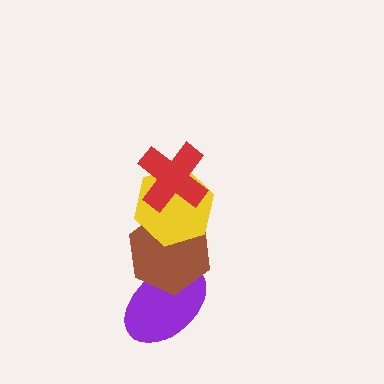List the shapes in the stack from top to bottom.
From top to bottom: the red cross, the yellow hexagon, the brown hexagon, the purple ellipse.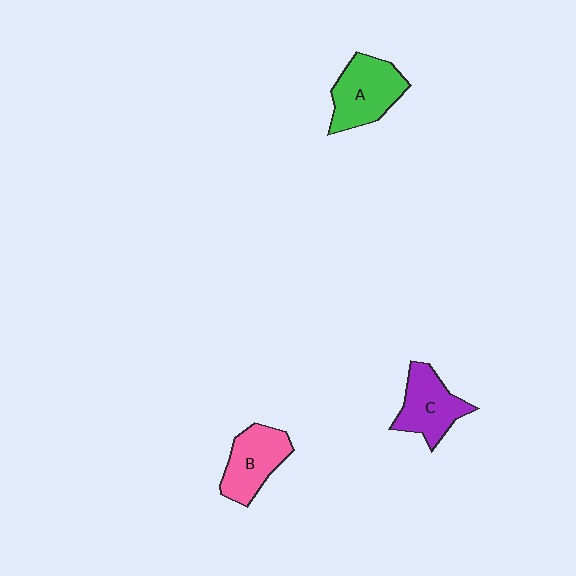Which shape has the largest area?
Shape A (green).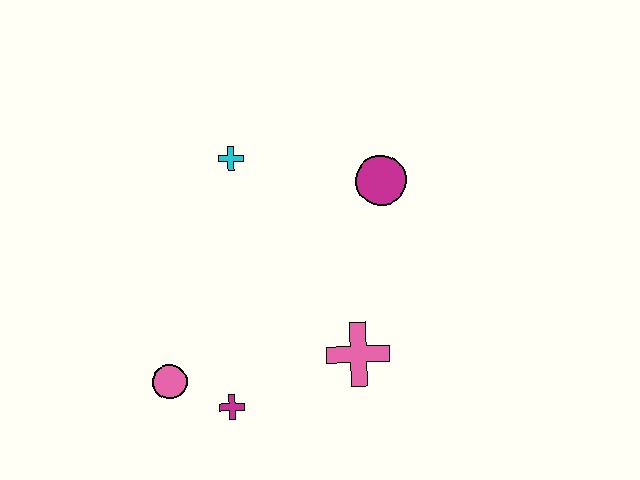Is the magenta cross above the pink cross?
No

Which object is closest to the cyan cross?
The magenta circle is closest to the cyan cross.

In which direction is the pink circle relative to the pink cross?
The pink circle is to the left of the pink cross.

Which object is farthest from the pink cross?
The cyan cross is farthest from the pink cross.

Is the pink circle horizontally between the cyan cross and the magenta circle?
No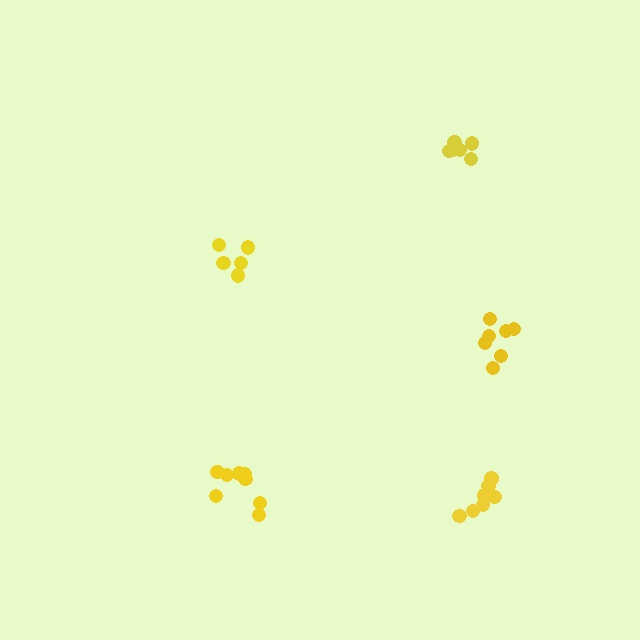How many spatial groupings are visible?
There are 5 spatial groupings.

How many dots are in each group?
Group 1: 7 dots, Group 2: 6 dots, Group 3: 7 dots, Group 4: 5 dots, Group 5: 8 dots (33 total).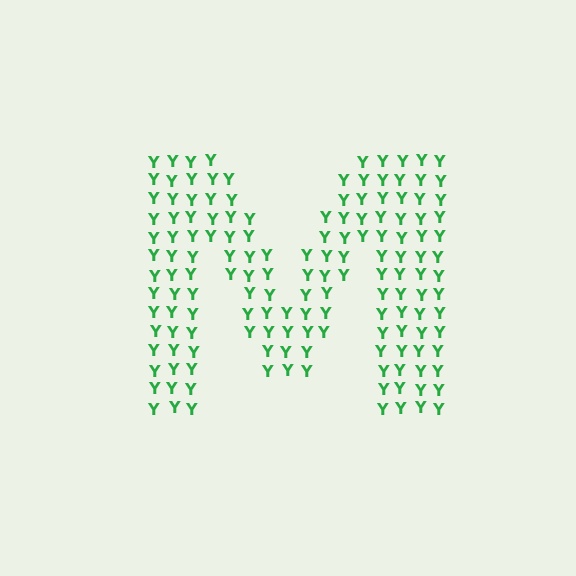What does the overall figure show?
The overall figure shows the letter M.